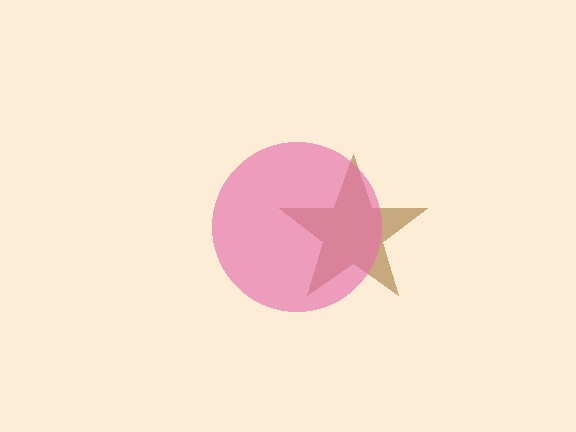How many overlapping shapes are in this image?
There are 2 overlapping shapes in the image.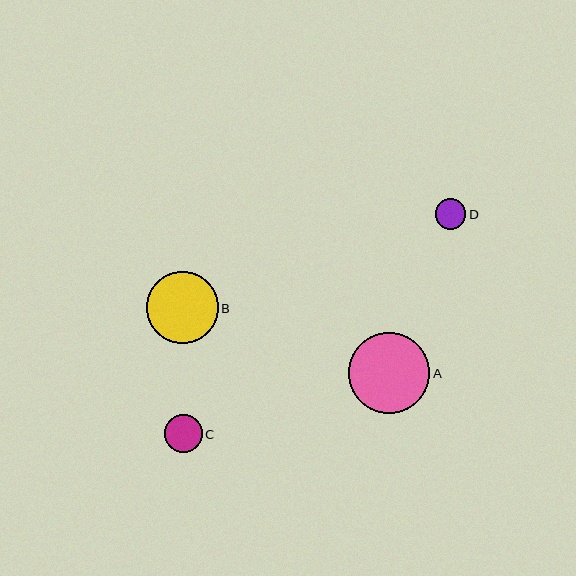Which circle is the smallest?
Circle D is the smallest with a size of approximately 30 pixels.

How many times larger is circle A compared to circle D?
Circle A is approximately 2.7 times the size of circle D.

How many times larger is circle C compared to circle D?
Circle C is approximately 1.3 times the size of circle D.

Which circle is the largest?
Circle A is the largest with a size of approximately 81 pixels.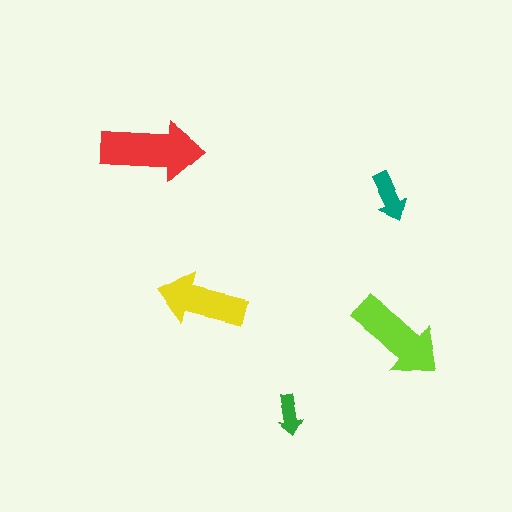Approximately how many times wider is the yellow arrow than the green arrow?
About 2 times wider.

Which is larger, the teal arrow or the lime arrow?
The lime one.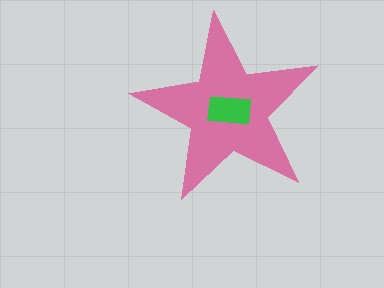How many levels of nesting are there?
2.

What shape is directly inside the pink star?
The green rectangle.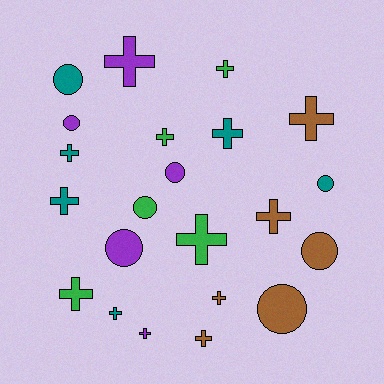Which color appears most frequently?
Teal, with 6 objects.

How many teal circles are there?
There are 2 teal circles.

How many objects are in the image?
There are 22 objects.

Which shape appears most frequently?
Cross, with 14 objects.